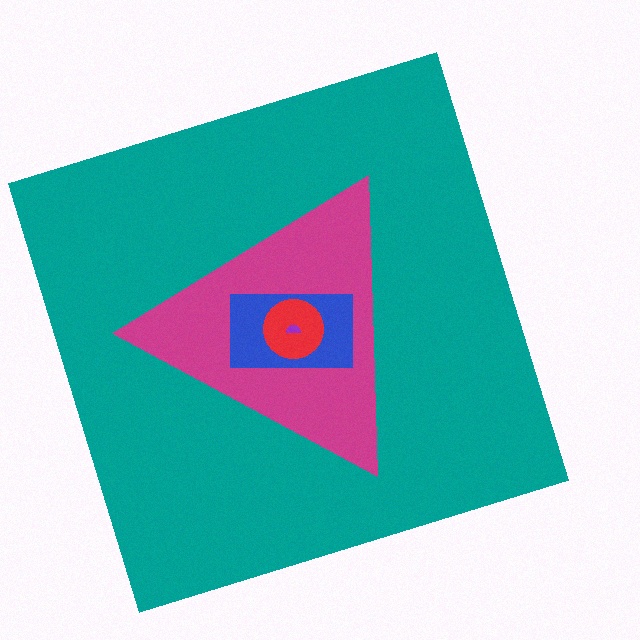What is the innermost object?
The purple semicircle.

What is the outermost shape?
The teal square.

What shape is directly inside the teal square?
The magenta triangle.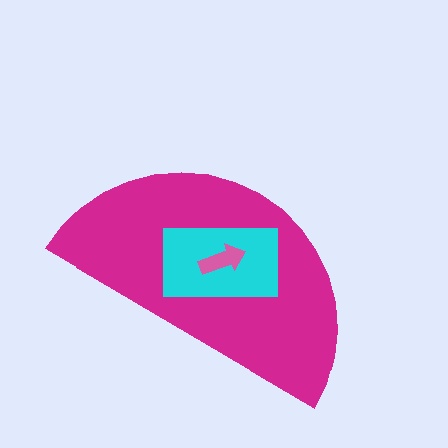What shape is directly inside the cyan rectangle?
The pink arrow.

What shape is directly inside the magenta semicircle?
The cyan rectangle.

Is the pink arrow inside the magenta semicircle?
Yes.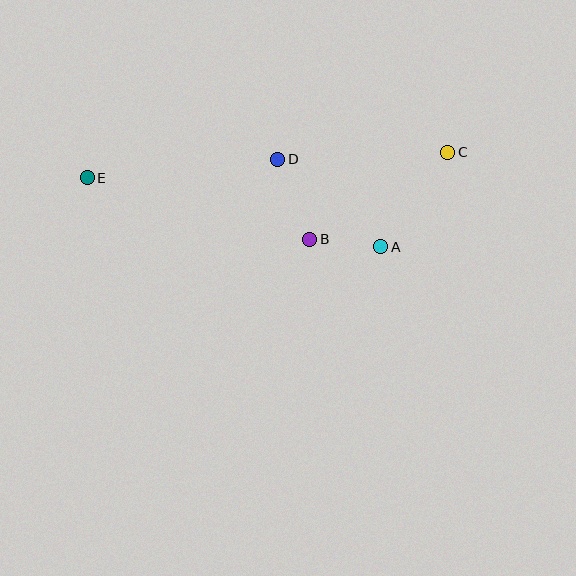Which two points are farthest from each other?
Points C and E are farthest from each other.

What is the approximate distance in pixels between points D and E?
The distance between D and E is approximately 191 pixels.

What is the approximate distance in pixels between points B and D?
The distance between B and D is approximately 86 pixels.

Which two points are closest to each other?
Points A and B are closest to each other.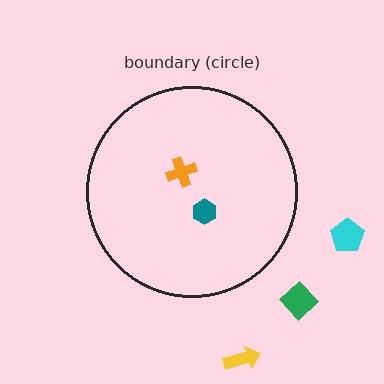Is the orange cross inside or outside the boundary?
Inside.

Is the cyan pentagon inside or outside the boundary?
Outside.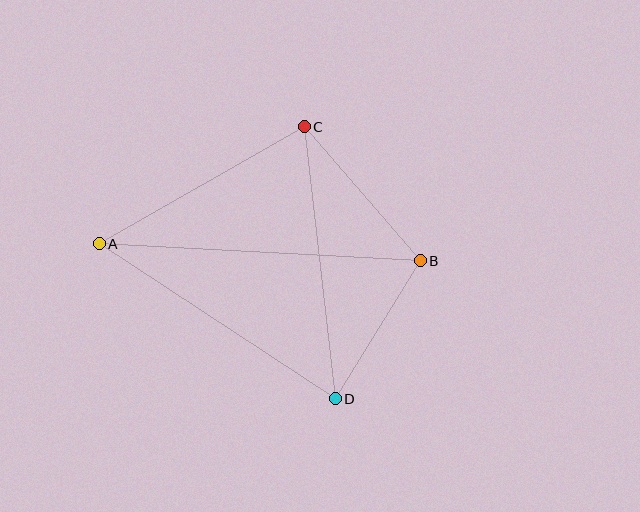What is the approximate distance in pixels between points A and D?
The distance between A and D is approximately 282 pixels.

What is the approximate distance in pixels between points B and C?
The distance between B and C is approximately 177 pixels.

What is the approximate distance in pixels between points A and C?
The distance between A and C is approximately 236 pixels.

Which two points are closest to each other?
Points B and D are closest to each other.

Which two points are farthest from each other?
Points A and B are farthest from each other.